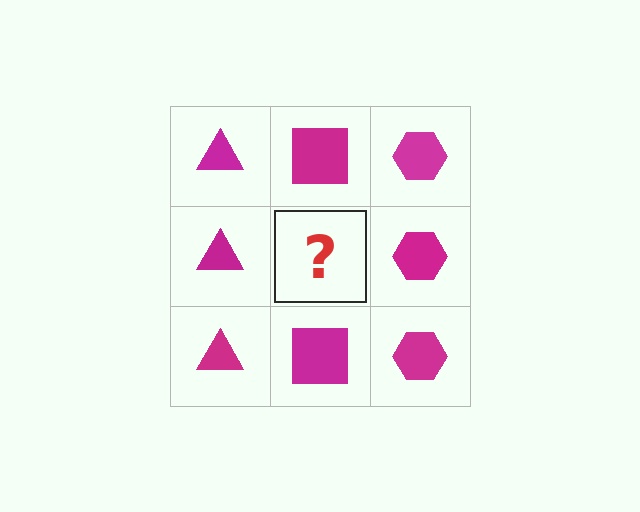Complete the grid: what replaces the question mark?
The question mark should be replaced with a magenta square.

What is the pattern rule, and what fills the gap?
The rule is that each column has a consistent shape. The gap should be filled with a magenta square.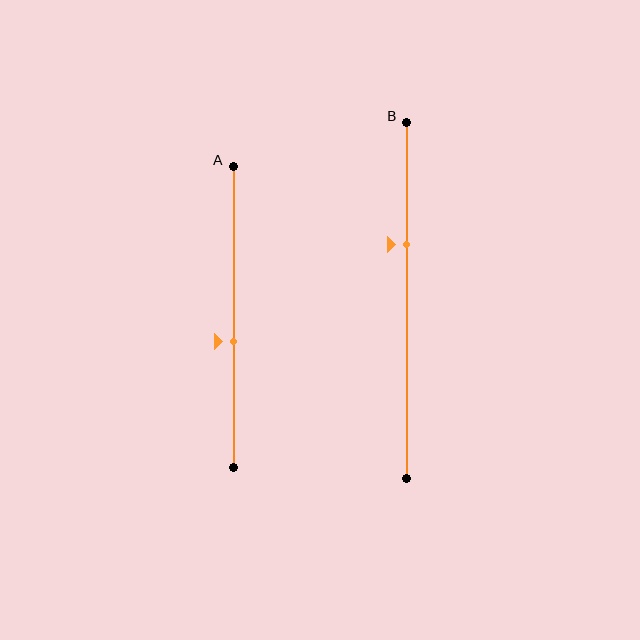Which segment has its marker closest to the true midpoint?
Segment A has its marker closest to the true midpoint.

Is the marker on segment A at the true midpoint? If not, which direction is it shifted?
No, the marker on segment A is shifted downward by about 8% of the segment length.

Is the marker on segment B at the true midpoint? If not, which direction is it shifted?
No, the marker on segment B is shifted upward by about 16% of the segment length.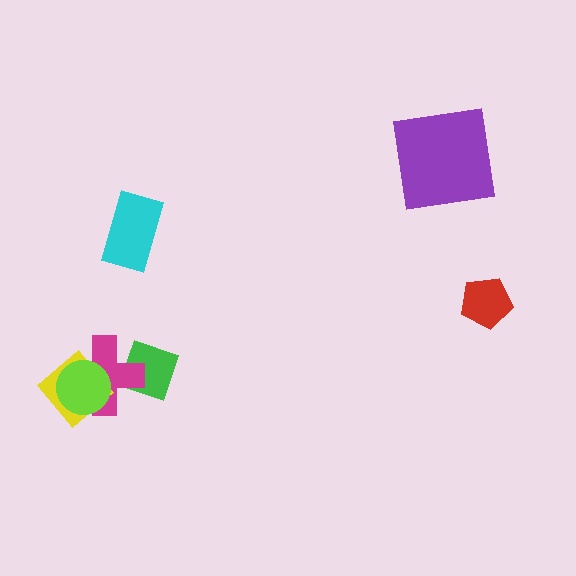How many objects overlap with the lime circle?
2 objects overlap with the lime circle.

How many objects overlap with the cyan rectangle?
0 objects overlap with the cyan rectangle.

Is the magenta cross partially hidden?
Yes, it is partially covered by another shape.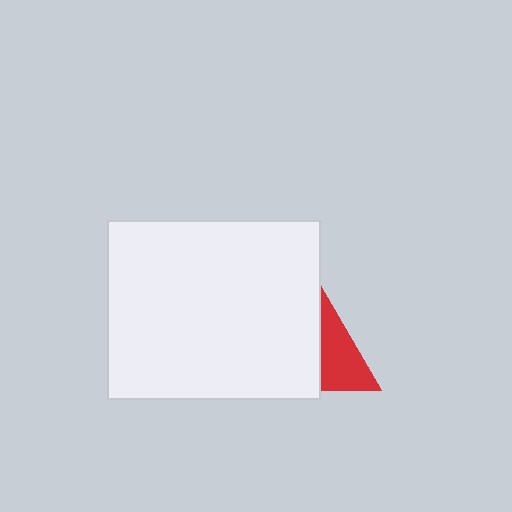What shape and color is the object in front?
The object in front is a white rectangle.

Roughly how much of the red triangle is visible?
About half of it is visible (roughly 48%).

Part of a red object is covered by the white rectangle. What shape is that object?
It is a triangle.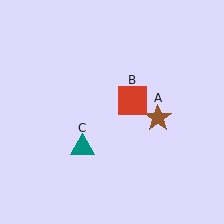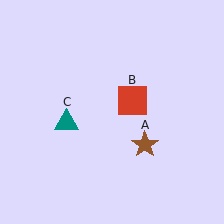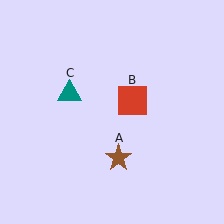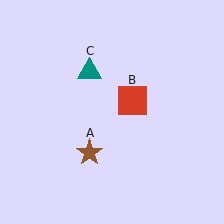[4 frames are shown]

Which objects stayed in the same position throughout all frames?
Red square (object B) remained stationary.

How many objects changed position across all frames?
2 objects changed position: brown star (object A), teal triangle (object C).